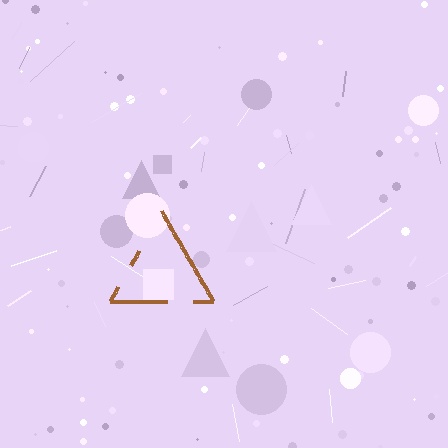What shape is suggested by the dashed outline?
The dashed outline suggests a triangle.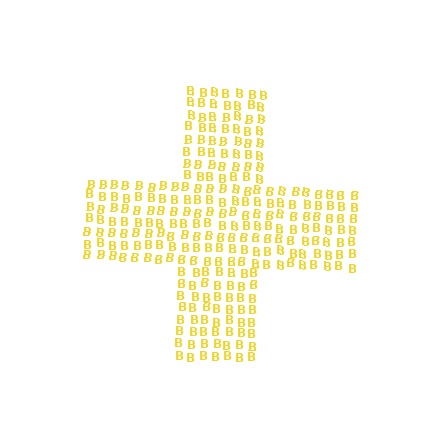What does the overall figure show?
The overall figure shows a cross.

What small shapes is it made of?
It is made of small letter B's.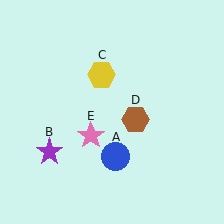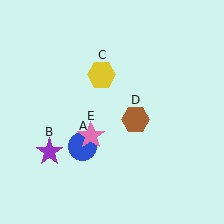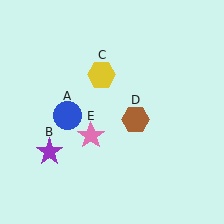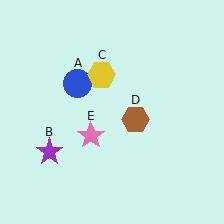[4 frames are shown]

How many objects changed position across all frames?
1 object changed position: blue circle (object A).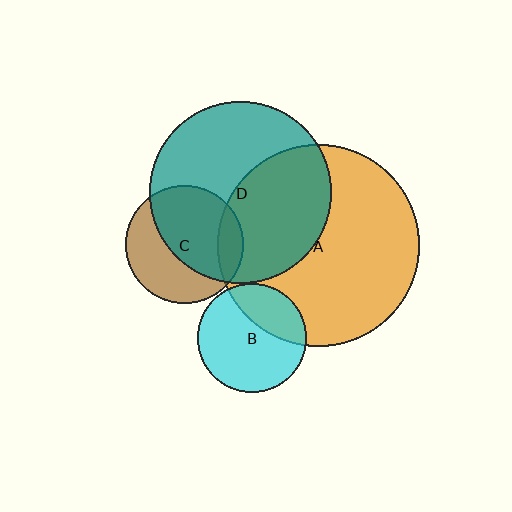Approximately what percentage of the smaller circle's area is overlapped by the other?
Approximately 60%.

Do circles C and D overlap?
Yes.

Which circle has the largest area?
Circle A (orange).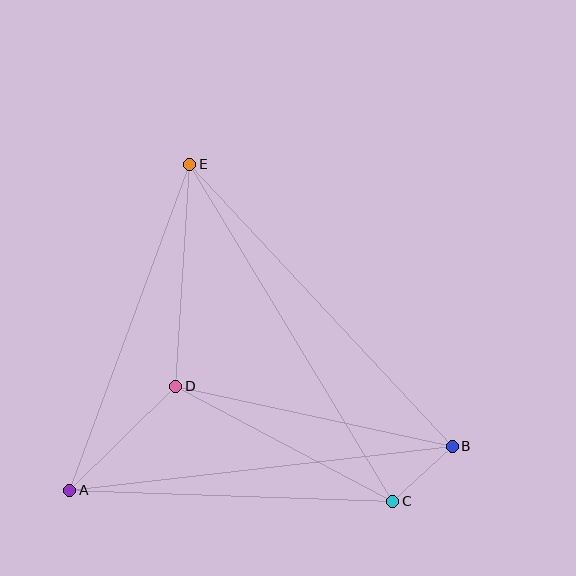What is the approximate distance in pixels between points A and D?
The distance between A and D is approximately 148 pixels.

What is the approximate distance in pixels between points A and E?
The distance between A and E is approximately 347 pixels.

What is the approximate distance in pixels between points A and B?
The distance between A and B is approximately 385 pixels.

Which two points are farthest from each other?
Points C and E are farthest from each other.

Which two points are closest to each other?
Points B and C are closest to each other.